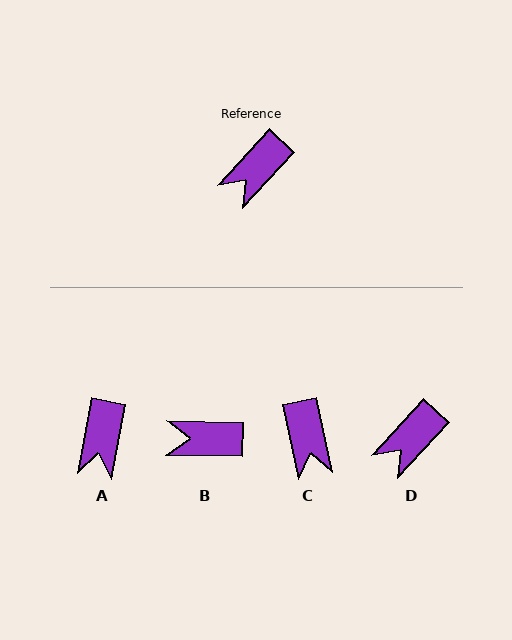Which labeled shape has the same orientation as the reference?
D.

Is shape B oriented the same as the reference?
No, it is off by about 49 degrees.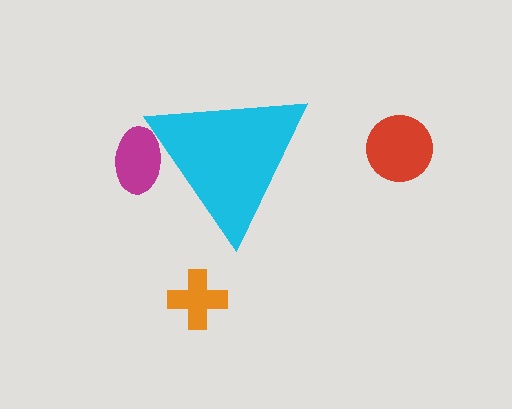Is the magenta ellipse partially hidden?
Yes, the magenta ellipse is partially hidden behind the cyan triangle.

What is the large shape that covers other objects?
A cyan triangle.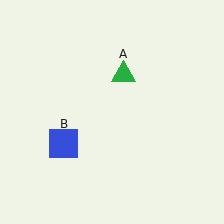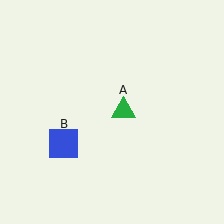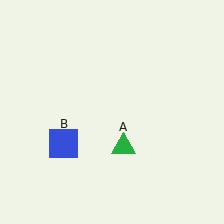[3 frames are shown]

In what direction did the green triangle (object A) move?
The green triangle (object A) moved down.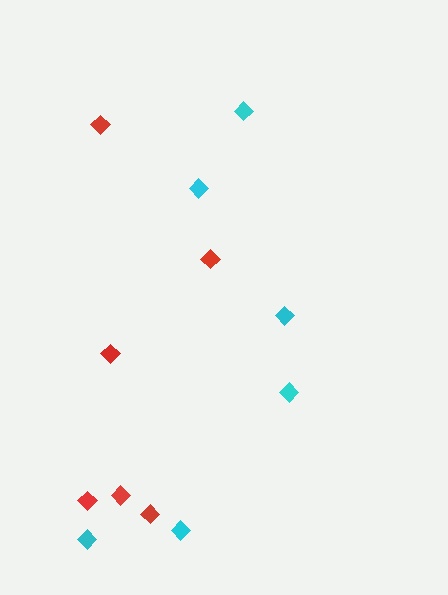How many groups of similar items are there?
There are 2 groups: one group of cyan diamonds (6) and one group of red diamonds (6).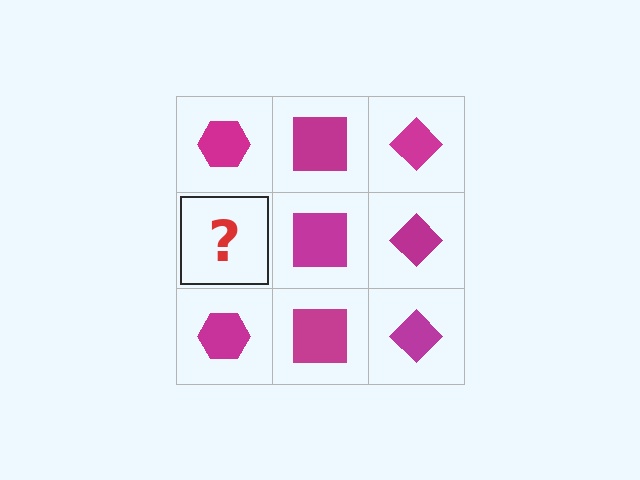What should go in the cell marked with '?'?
The missing cell should contain a magenta hexagon.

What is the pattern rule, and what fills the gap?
The rule is that each column has a consistent shape. The gap should be filled with a magenta hexagon.